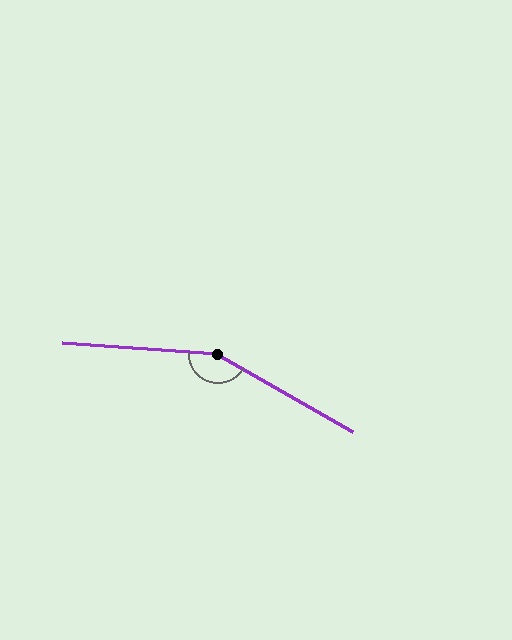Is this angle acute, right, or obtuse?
It is obtuse.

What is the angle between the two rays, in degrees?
Approximately 154 degrees.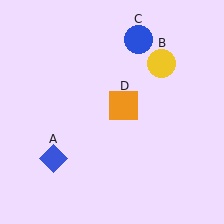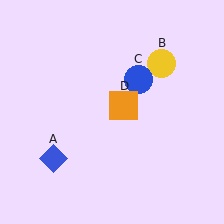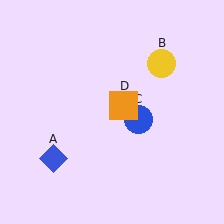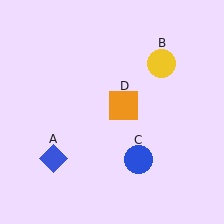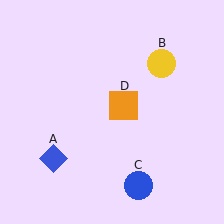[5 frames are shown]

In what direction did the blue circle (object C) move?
The blue circle (object C) moved down.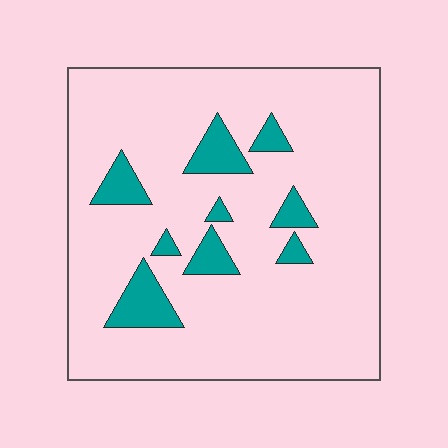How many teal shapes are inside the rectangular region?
9.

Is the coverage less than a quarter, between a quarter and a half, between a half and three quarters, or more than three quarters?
Less than a quarter.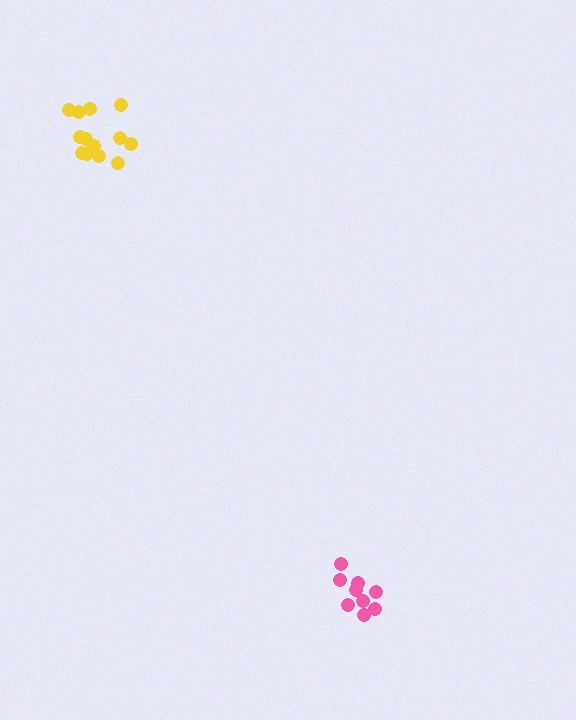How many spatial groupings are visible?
There are 2 spatial groupings.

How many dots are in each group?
Group 1: 9 dots, Group 2: 13 dots (22 total).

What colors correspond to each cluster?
The clusters are colored: pink, yellow.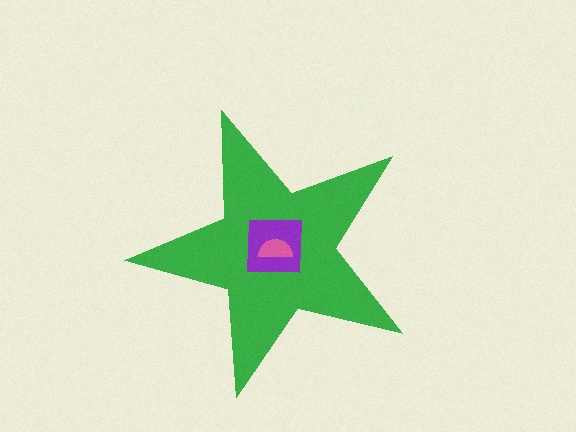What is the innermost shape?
The pink semicircle.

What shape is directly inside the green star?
The purple square.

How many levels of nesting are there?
3.